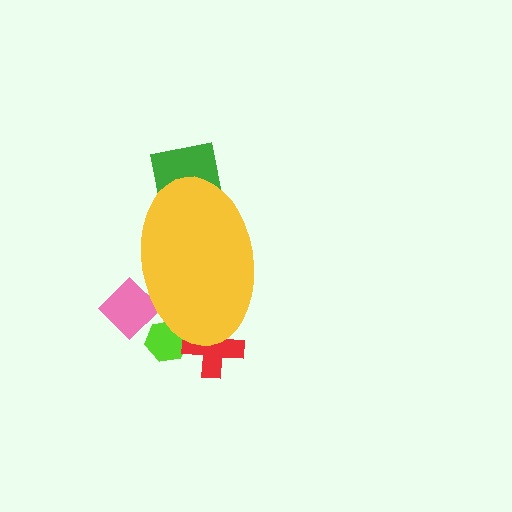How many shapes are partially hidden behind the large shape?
4 shapes are partially hidden.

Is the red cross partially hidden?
Yes, the red cross is partially hidden behind the yellow ellipse.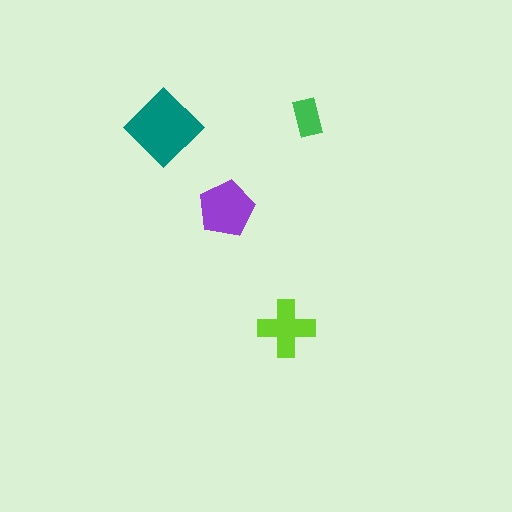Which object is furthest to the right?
The green rectangle is rightmost.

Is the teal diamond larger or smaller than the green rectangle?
Larger.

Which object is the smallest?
The green rectangle.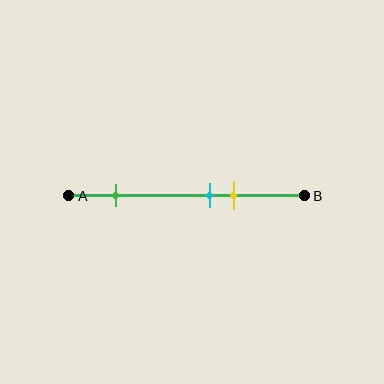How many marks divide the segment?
There are 3 marks dividing the segment.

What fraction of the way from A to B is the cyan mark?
The cyan mark is approximately 60% (0.6) of the way from A to B.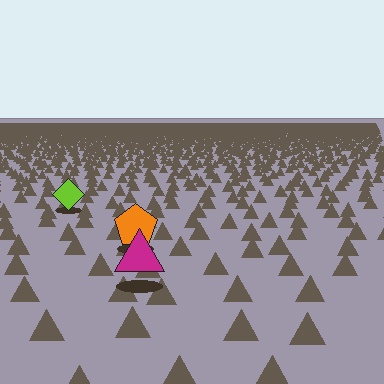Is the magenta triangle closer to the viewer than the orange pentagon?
Yes. The magenta triangle is closer — you can tell from the texture gradient: the ground texture is coarser near it.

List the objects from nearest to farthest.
From nearest to farthest: the magenta triangle, the orange pentagon, the lime diamond.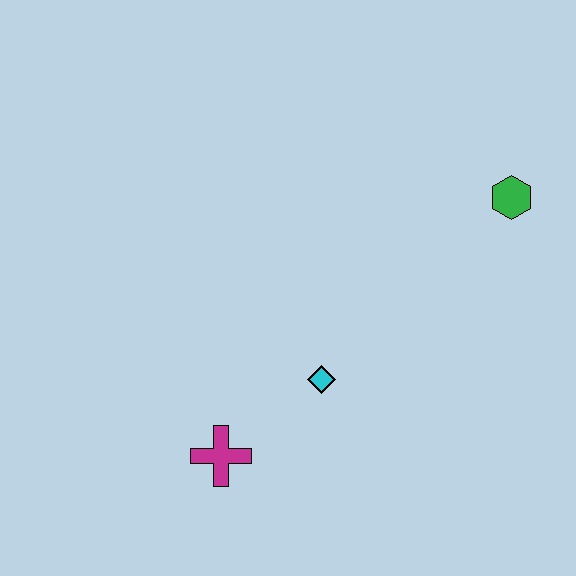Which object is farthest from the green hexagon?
The magenta cross is farthest from the green hexagon.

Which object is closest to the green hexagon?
The cyan diamond is closest to the green hexagon.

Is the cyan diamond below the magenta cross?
No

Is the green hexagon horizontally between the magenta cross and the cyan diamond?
No